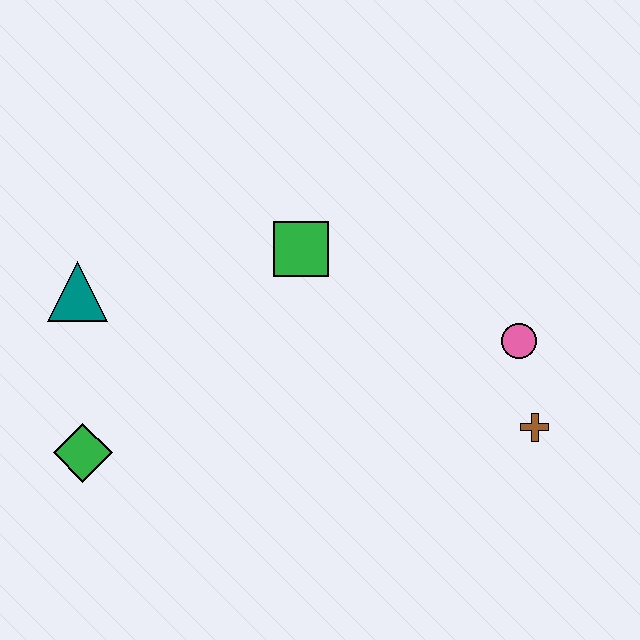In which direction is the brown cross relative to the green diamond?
The brown cross is to the right of the green diamond.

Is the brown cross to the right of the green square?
Yes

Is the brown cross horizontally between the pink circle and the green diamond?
No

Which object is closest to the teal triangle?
The green diamond is closest to the teal triangle.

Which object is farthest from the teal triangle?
The brown cross is farthest from the teal triangle.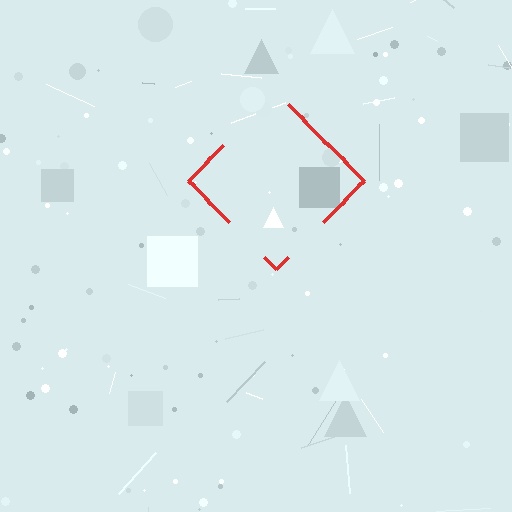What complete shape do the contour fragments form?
The contour fragments form a diamond.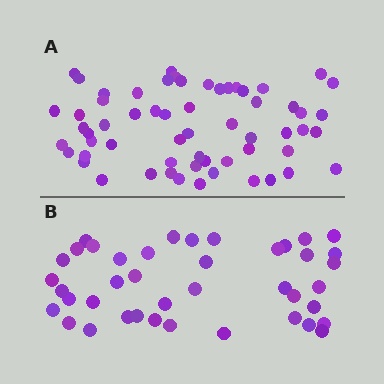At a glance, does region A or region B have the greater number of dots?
Region A (the top region) has more dots.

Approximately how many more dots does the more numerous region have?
Region A has approximately 20 more dots than region B.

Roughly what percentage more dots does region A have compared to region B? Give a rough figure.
About 45% more.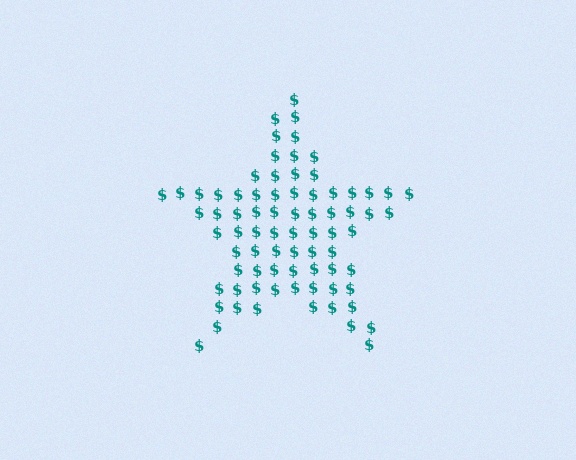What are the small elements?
The small elements are dollar signs.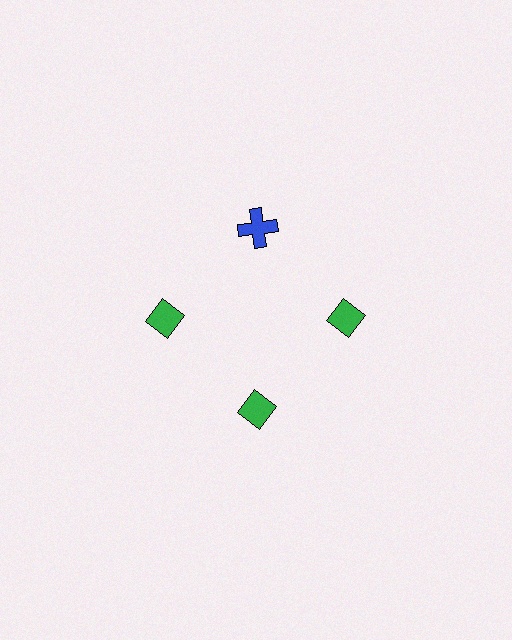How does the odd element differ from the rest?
It differs in both color (blue instead of green) and shape (cross instead of diamond).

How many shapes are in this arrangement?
There are 4 shapes arranged in a ring pattern.